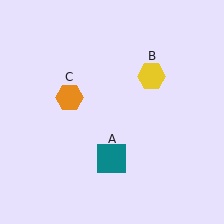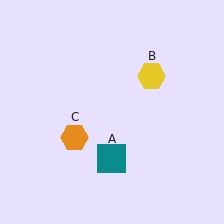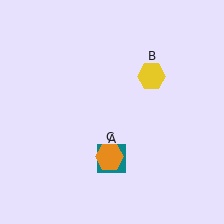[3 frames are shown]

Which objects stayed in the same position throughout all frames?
Teal square (object A) and yellow hexagon (object B) remained stationary.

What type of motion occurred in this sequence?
The orange hexagon (object C) rotated counterclockwise around the center of the scene.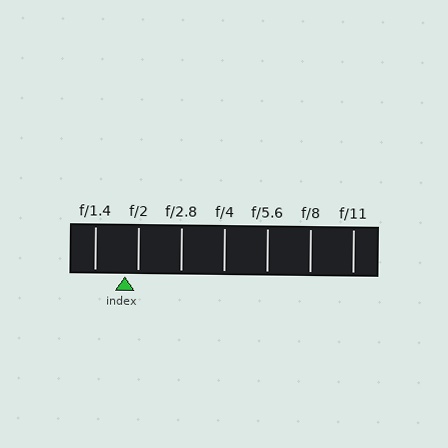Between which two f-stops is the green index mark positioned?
The index mark is between f/1.4 and f/2.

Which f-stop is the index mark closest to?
The index mark is closest to f/2.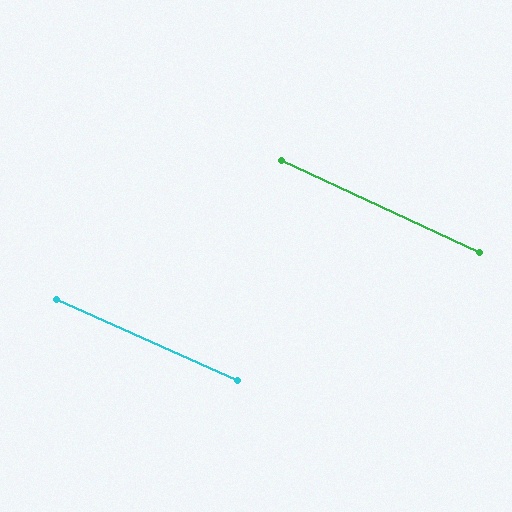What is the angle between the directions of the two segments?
Approximately 1 degree.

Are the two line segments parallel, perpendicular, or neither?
Parallel — their directions differ by only 0.8°.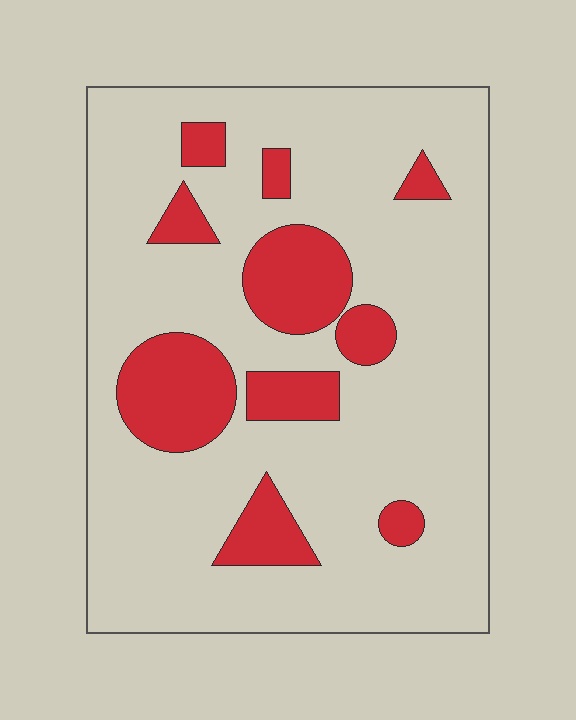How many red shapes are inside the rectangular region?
10.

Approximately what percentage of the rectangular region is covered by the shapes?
Approximately 20%.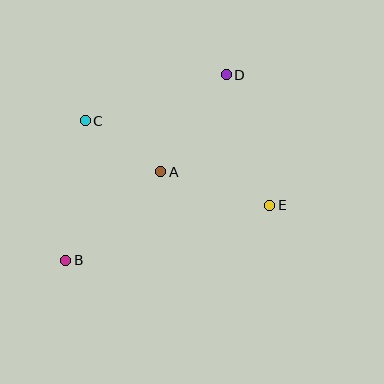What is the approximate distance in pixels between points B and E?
The distance between B and E is approximately 211 pixels.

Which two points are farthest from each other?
Points B and D are farthest from each other.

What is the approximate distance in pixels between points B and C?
The distance between B and C is approximately 141 pixels.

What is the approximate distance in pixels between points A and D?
The distance between A and D is approximately 117 pixels.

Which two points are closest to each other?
Points A and C are closest to each other.